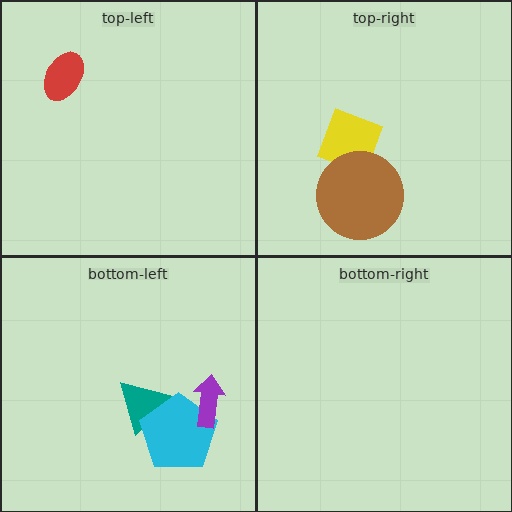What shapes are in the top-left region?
The red ellipse.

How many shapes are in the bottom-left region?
3.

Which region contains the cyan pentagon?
The bottom-left region.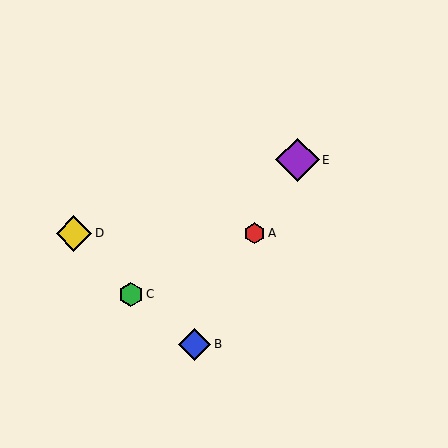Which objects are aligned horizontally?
Objects A, D are aligned horizontally.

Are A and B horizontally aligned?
No, A is at y≈233 and B is at y≈344.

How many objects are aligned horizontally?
2 objects (A, D) are aligned horizontally.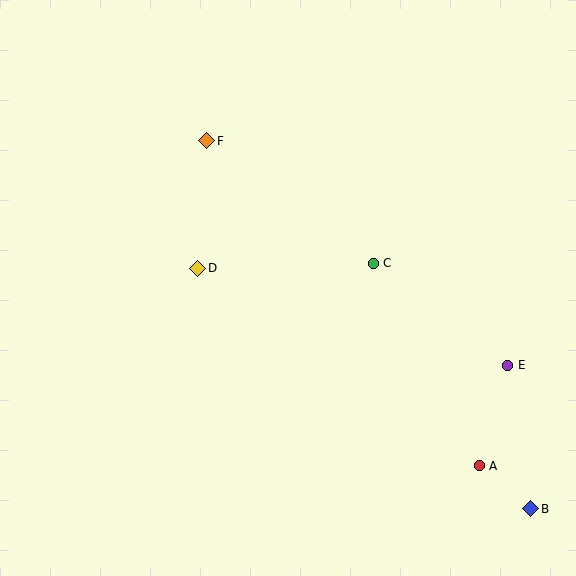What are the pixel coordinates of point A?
Point A is at (479, 466).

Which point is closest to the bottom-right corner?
Point B is closest to the bottom-right corner.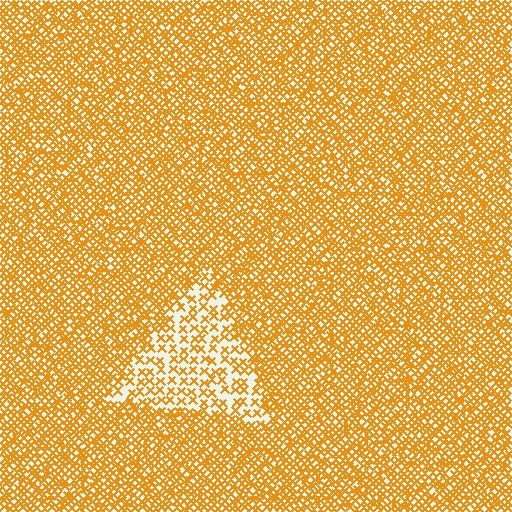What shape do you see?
I see a triangle.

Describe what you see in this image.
The image contains small orange elements arranged at two different densities. A triangle-shaped region is visible where the elements are less densely packed than the surrounding area.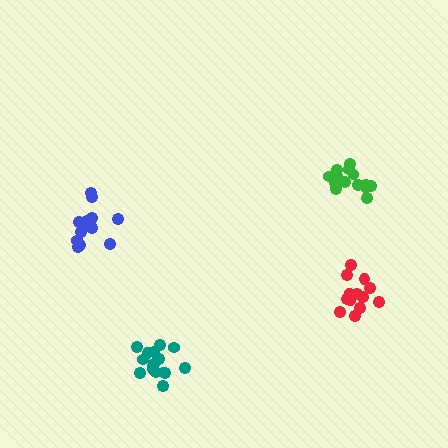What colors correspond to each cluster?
The clusters are colored: blue, red, green, teal.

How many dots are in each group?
Group 1: 14 dots, Group 2: 13 dots, Group 3: 14 dots, Group 4: 16 dots (57 total).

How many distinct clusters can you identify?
There are 4 distinct clusters.